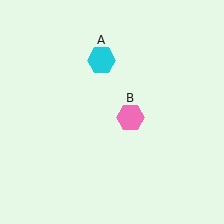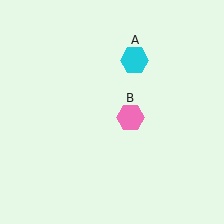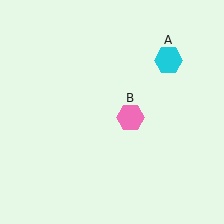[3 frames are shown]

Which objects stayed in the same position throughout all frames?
Pink hexagon (object B) remained stationary.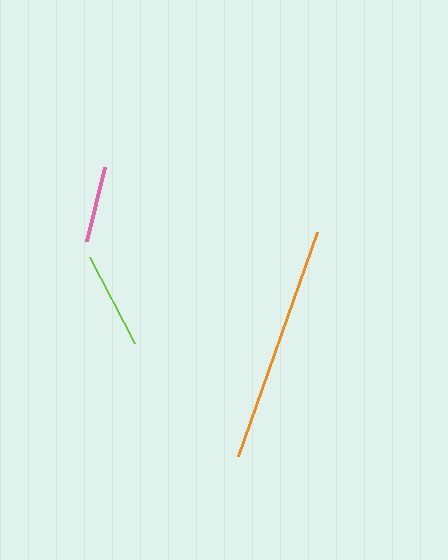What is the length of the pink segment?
The pink segment is approximately 76 pixels long.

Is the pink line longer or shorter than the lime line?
The lime line is longer than the pink line.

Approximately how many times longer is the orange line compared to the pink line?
The orange line is approximately 3.1 times the length of the pink line.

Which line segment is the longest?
The orange line is the longest at approximately 237 pixels.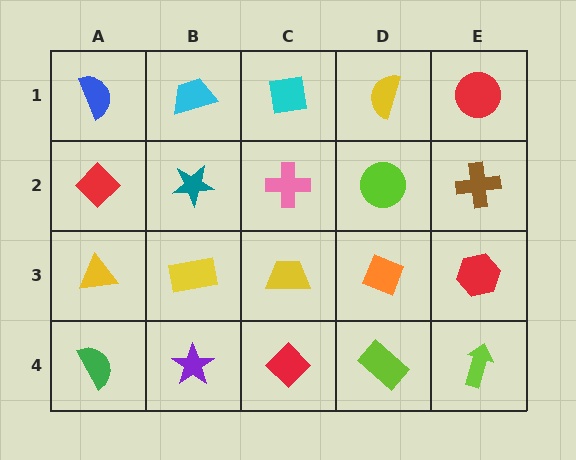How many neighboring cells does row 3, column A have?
3.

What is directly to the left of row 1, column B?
A blue semicircle.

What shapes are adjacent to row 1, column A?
A red diamond (row 2, column A), a cyan trapezoid (row 1, column B).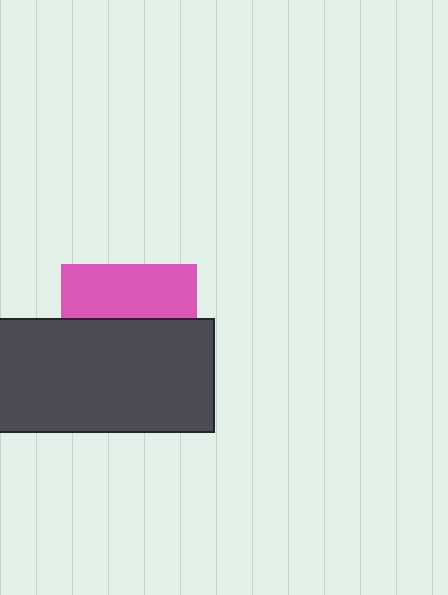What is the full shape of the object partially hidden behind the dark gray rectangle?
The partially hidden object is a pink square.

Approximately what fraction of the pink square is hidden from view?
Roughly 60% of the pink square is hidden behind the dark gray rectangle.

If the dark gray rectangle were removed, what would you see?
You would see the complete pink square.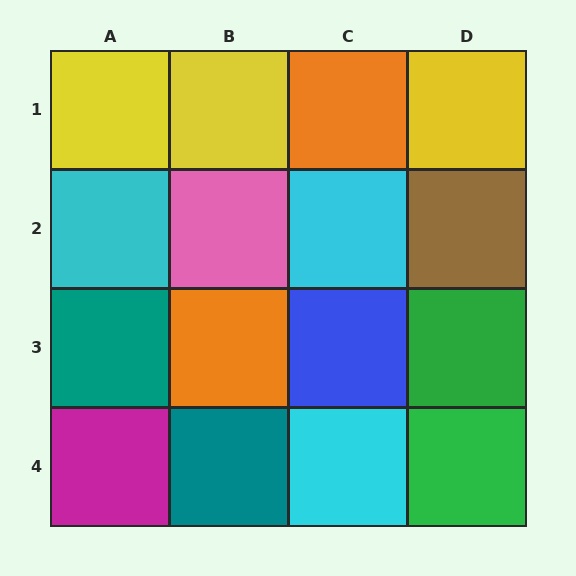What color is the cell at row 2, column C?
Cyan.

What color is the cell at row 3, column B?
Orange.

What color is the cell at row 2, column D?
Brown.